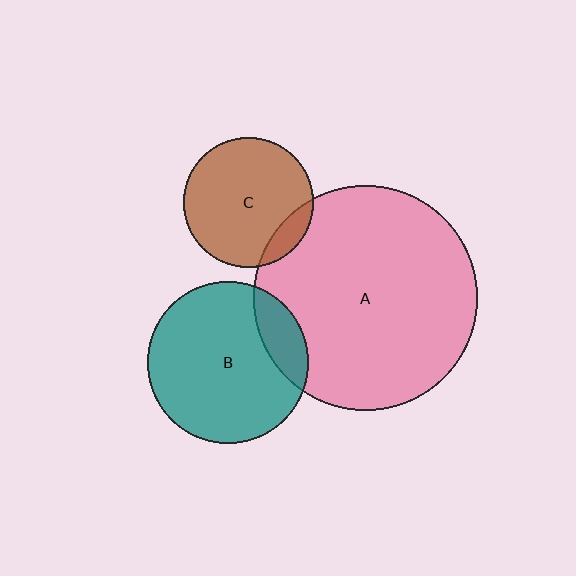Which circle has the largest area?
Circle A (pink).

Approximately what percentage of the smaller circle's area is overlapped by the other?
Approximately 10%.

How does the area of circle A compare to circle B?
Approximately 1.9 times.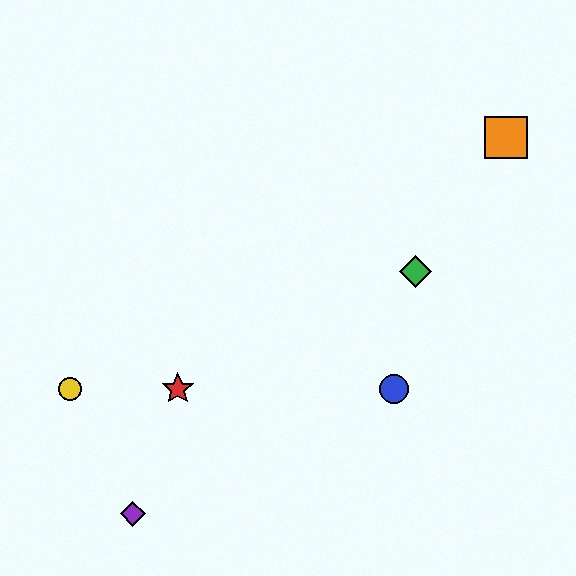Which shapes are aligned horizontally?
The red star, the blue circle, the yellow circle are aligned horizontally.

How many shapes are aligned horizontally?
3 shapes (the red star, the blue circle, the yellow circle) are aligned horizontally.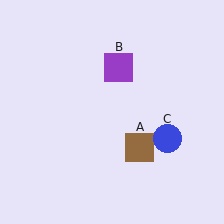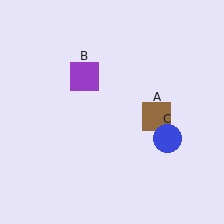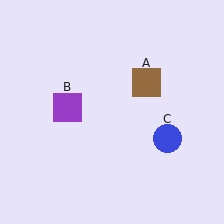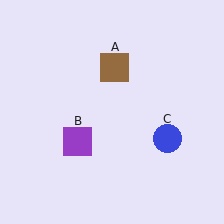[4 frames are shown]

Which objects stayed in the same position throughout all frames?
Blue circle (object C) remained stationary.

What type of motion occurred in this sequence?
The brown square (object A), purple square (object B) rotated counterclockwise around the center of the scene.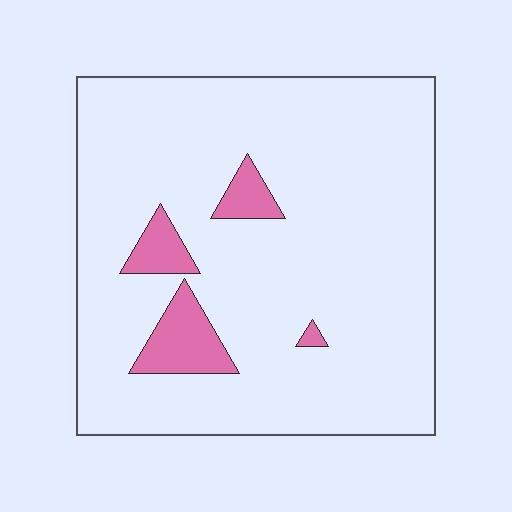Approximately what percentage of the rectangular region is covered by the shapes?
Approximately 10%.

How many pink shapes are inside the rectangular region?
4.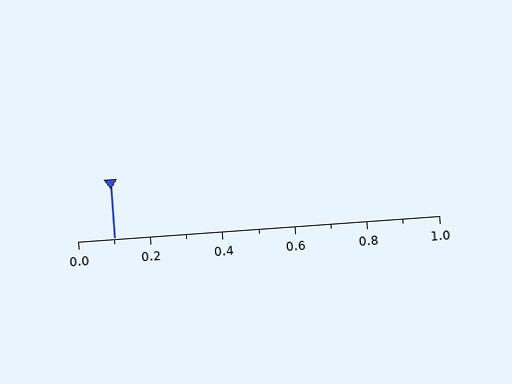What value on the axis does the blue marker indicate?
The marker indicates approximately 0.1.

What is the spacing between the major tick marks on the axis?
The major ticks are spaced 0.2 apart.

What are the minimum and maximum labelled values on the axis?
The axis runs from 0.0 to 1.0.